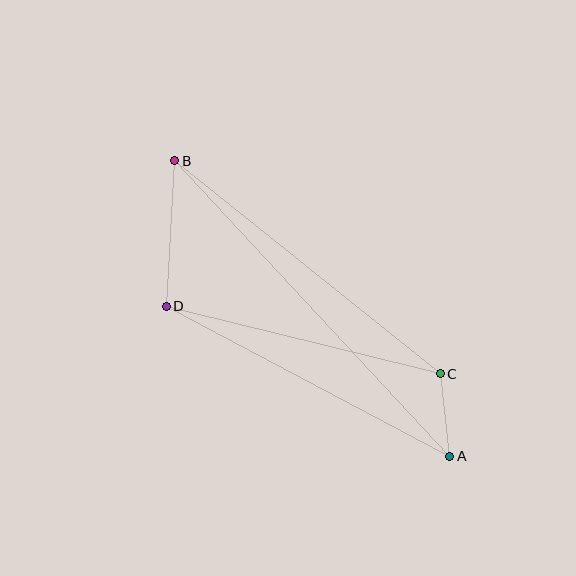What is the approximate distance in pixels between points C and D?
The distance between C and D is approximately 282 pixels.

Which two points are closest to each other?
Points A and C are closest to each other.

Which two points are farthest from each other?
Points A and B are farthest from each other.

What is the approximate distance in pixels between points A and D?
The distance between A and D is approximately 321 pixels.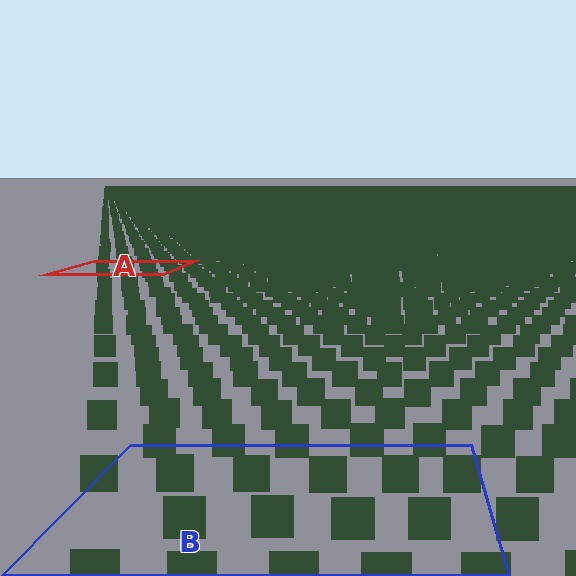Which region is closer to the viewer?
Region B is closer. The texture elements there are larger and more spread out.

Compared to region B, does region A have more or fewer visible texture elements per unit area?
Region A has more texture elements per unit area — they are packed more densely because it is farther away.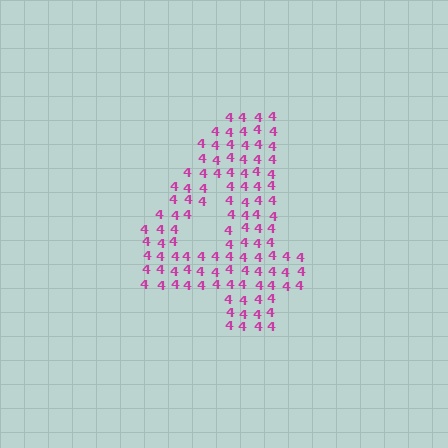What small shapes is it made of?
It is made of small digit 4's.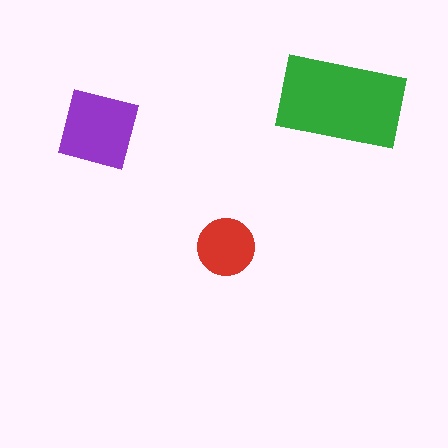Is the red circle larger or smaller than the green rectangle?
Smaller.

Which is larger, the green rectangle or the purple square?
The green rectangle.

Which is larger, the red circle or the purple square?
The purple square.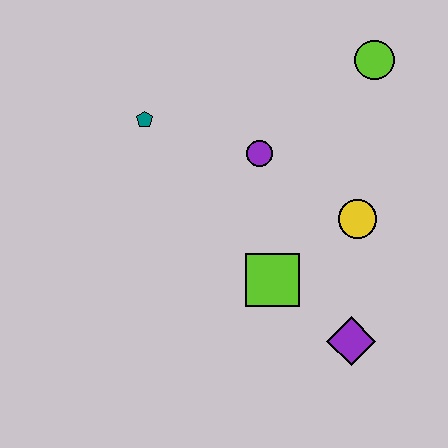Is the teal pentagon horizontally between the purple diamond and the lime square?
No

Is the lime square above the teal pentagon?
No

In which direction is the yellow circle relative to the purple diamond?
The yellow circle is above the purple diamond.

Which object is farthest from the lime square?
The lime circle is farthest from the lime square.